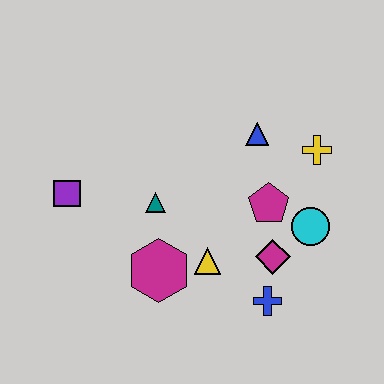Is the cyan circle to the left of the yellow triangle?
No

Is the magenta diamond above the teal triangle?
No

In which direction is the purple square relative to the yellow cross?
The purple square is to the left of the yellow cross.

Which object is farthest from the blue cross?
The purple square is farthest from the blue cross.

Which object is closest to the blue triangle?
The yellow cross is closest to the blue triangle.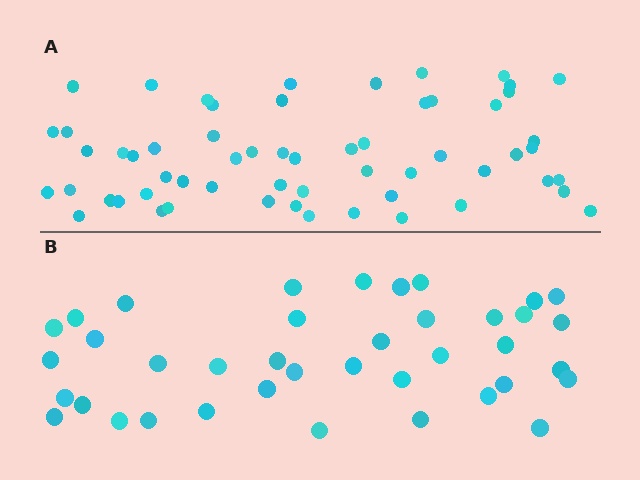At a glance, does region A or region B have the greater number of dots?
Region A (the top region) has more dots.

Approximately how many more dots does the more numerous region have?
Region A has approximately 20 more dots than region B.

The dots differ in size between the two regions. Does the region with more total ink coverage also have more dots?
No. Region B has more total ink coverage because its dots are larger, but region A actually contains more individual dots. Total area can be misleading — the number of items is what matters here.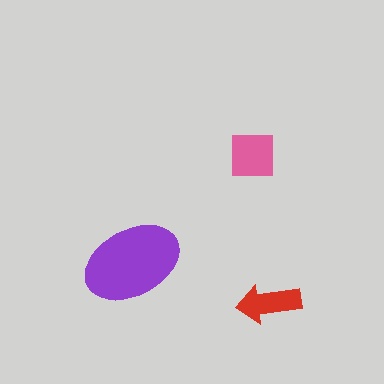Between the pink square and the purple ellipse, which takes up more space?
The purple ellipse.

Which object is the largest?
The purple ellipse.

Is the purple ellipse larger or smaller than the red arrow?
Larger.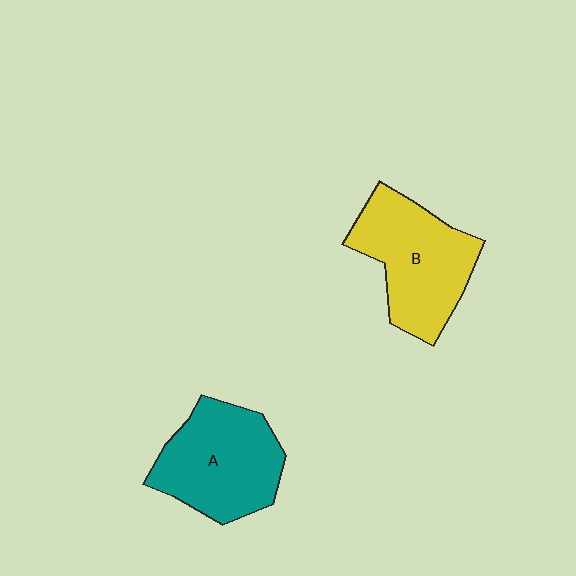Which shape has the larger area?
Shape B (yellow).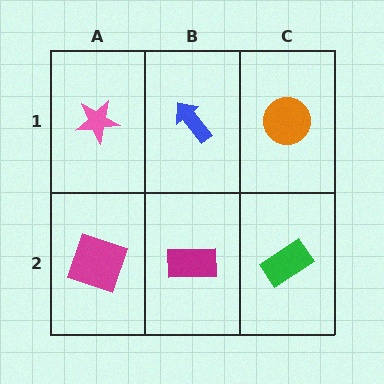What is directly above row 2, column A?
A pink star.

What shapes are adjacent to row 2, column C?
An orange circle (row 1, column C), a magenta rectangle (row 2, column B).